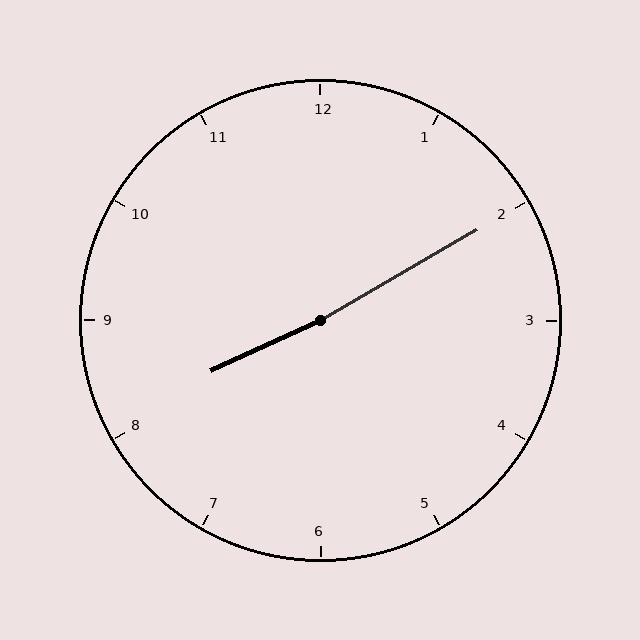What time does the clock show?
8:10.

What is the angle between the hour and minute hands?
Approximately 175 degrees.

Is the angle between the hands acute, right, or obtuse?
It is obtuse.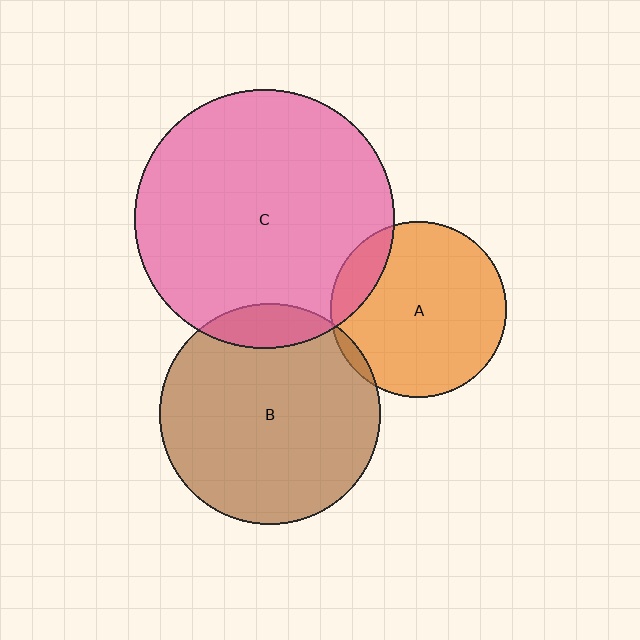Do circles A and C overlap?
Yes.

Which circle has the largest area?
Circle C (pink).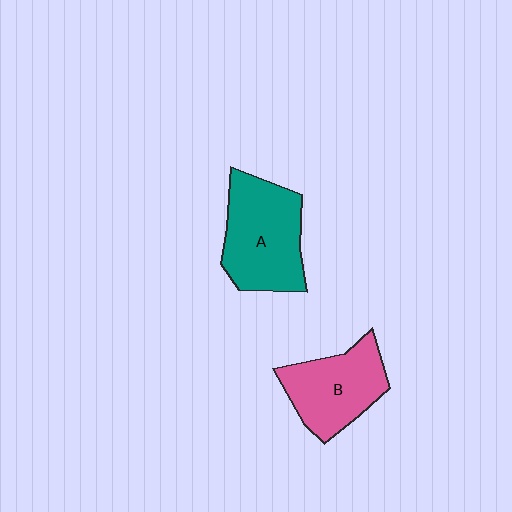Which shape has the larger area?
Shape A (teal).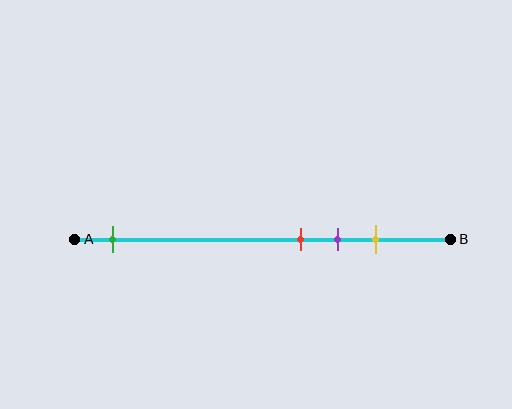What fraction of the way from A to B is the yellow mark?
The yellow mark is approximately 80% (0.8) of the way from A to B.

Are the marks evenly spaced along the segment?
No, the marks are not evenly spaced.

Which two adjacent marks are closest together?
The red and purple marks are the closest adjacent pair.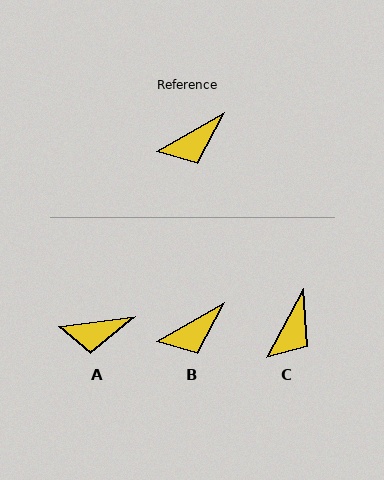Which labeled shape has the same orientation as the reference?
B.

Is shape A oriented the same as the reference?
No, it is off by about 23 degrees.